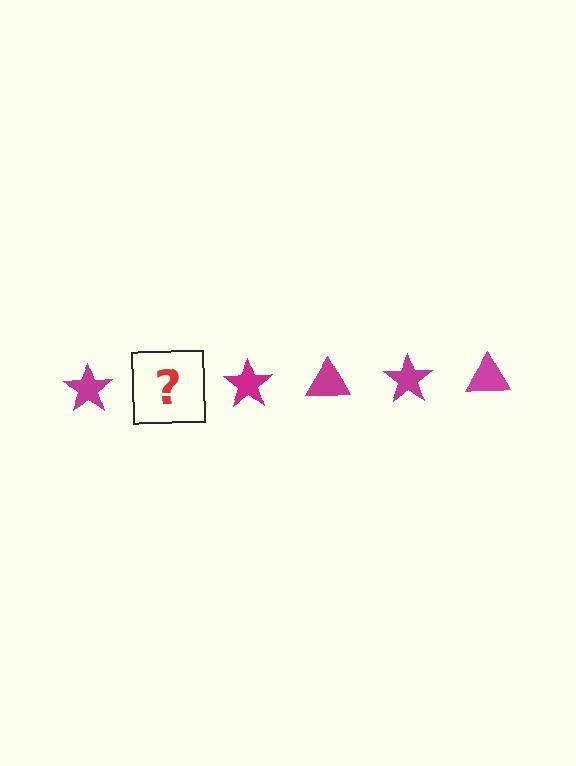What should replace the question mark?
The question mark should be replaced with a magenta triangle.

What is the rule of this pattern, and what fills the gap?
The rule is that the pattern cycles through star, triangle shapes in magenta. The gap should be filled with a magenta triangle.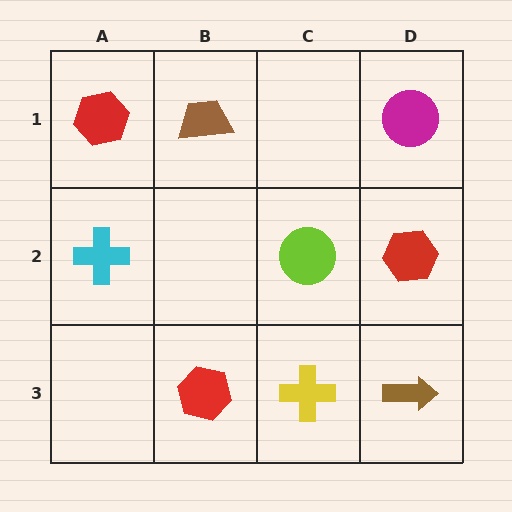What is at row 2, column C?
A lime circle.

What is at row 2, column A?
A cyan cross.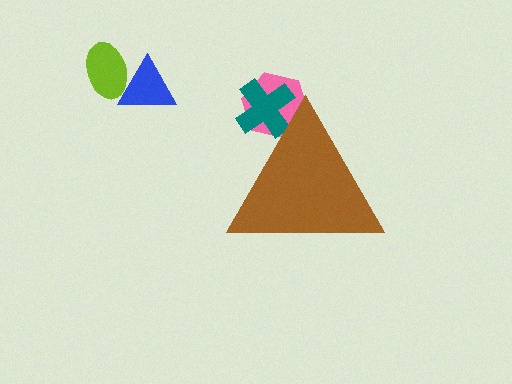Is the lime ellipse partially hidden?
No, the lime ellipse is fully visible.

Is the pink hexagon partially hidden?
Yes, the pink hexagon is partially hidden behind the brown triangle.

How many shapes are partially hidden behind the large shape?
2 shapes are partially hidden.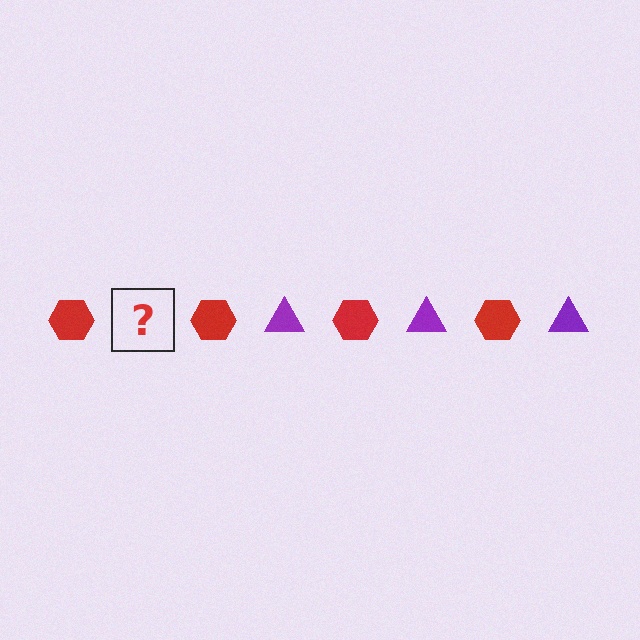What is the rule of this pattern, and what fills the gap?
The rule is that the pattern alternates between red hexagon and purple triangle. The gap should be filled with a purple triangle.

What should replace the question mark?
The question mark should be replaced with a purple triangle.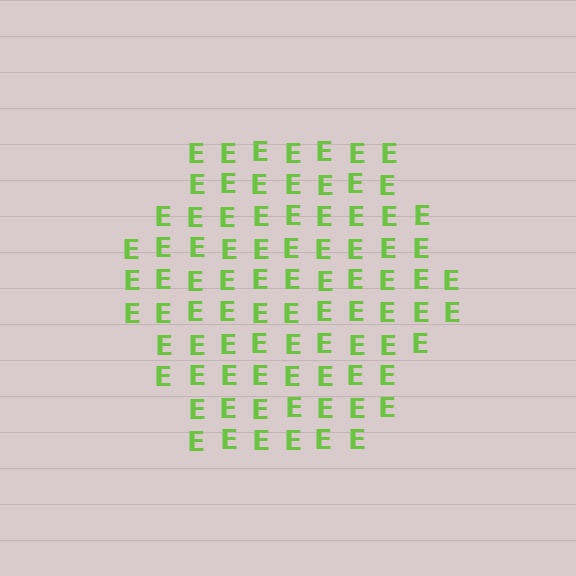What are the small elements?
The small elements are letter E's.